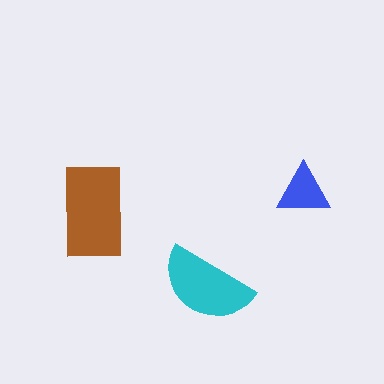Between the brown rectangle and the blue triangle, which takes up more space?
The brown rectangle.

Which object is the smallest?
The blue triangle.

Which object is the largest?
The brown rectangle.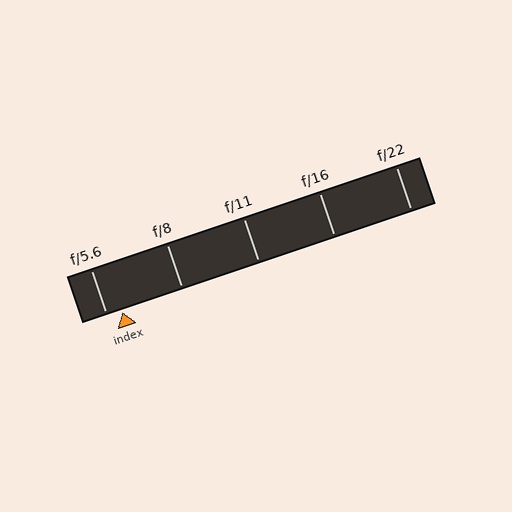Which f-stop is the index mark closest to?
The index mark is closest to f/5.6.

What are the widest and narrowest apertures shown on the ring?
The widest aperture shown is f/5.6 and the narrowest is f/22.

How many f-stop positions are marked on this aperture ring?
There are 5 f-stop positions marked.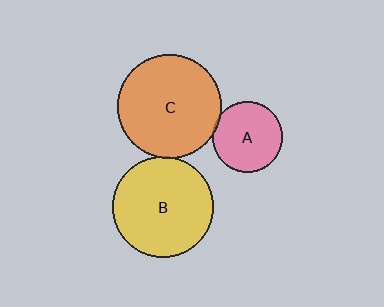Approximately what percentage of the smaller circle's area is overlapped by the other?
Approximately 5%.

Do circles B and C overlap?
Yes.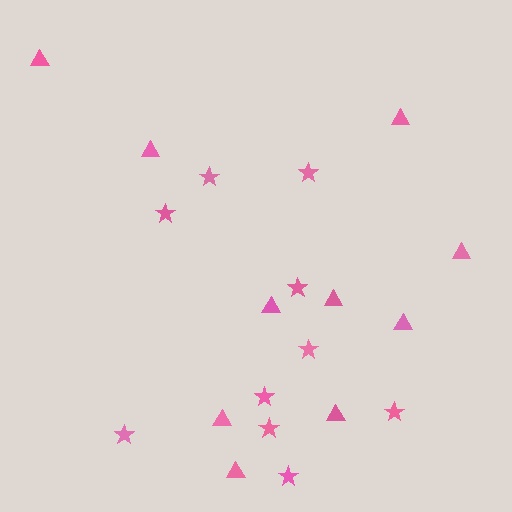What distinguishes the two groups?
There are 2 groups: one group of triangles (10) and one group of stars (10).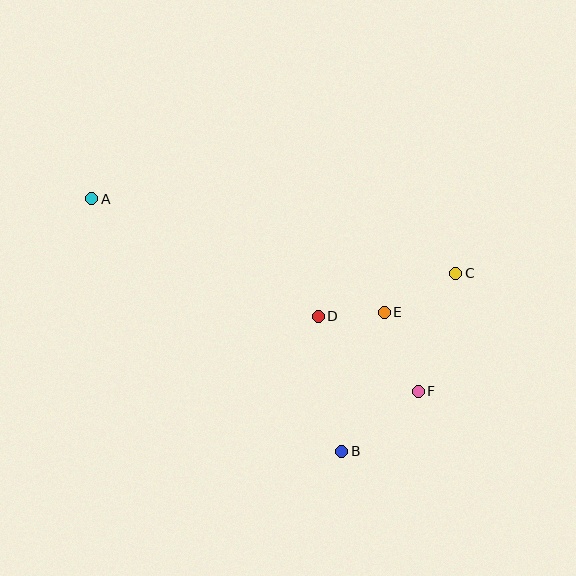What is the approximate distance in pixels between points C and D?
The distance between C and D is approximately 144 pixels.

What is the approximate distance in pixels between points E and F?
The distance between E and F is approximately 86 pixels.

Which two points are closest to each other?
Points D and E are closest to each other.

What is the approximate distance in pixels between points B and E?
The distance between B and E is approximately 146 pixels.